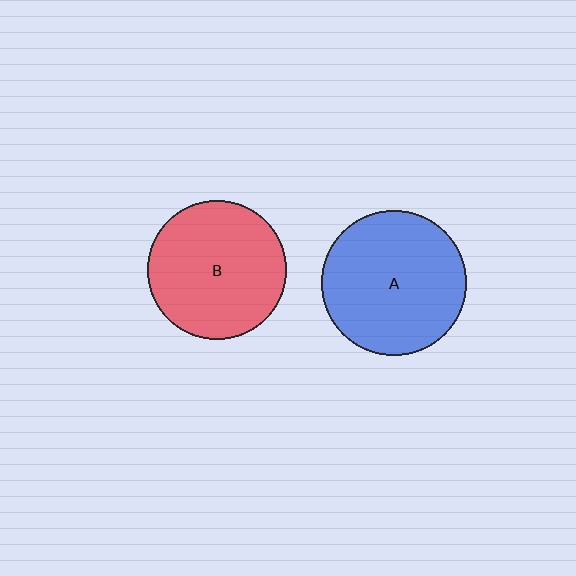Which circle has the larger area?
Circle A (blue).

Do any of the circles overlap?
No, none of the circles overlap.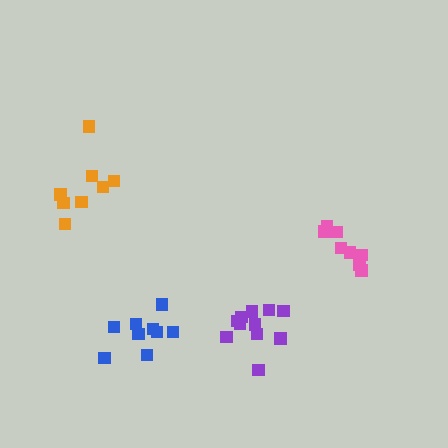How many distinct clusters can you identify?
There are 4 distinct clusters.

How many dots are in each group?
Group 1: 8 dots, Group 2: 8 dots, Group 3: 9 dots, Group 4: 11 dots (36 total).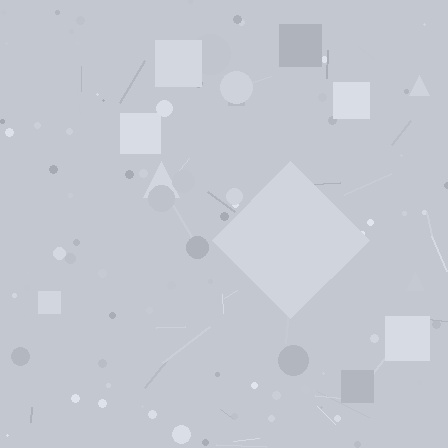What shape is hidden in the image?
A diamond is hidden in the image.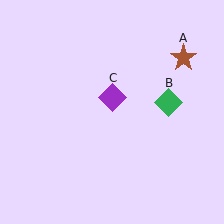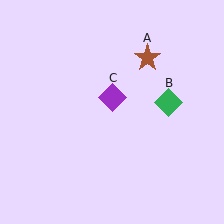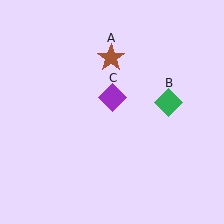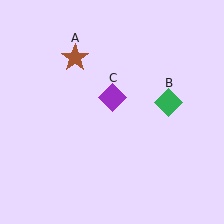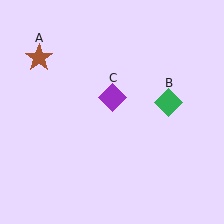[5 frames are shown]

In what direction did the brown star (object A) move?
The brown star (object A) moved left.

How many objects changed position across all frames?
1 object changed position: brown star (object A).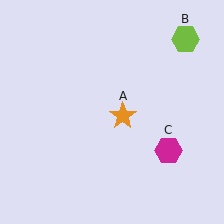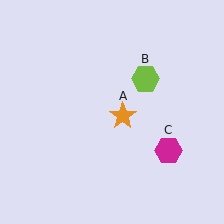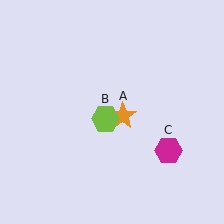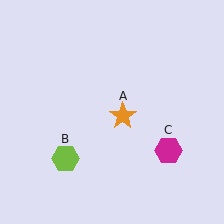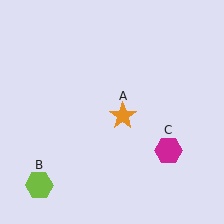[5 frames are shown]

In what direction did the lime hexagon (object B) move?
The lime hexagon (object B) moved down and to the left.